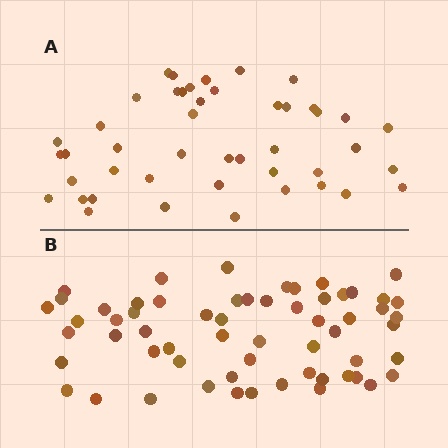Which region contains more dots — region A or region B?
Region B (the bottom region) has more dots.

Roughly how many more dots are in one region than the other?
Region B has approximately 15 more dots than region A.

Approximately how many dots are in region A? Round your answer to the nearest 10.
About 40 dots. (The exact count is 45, which rounds to 40.)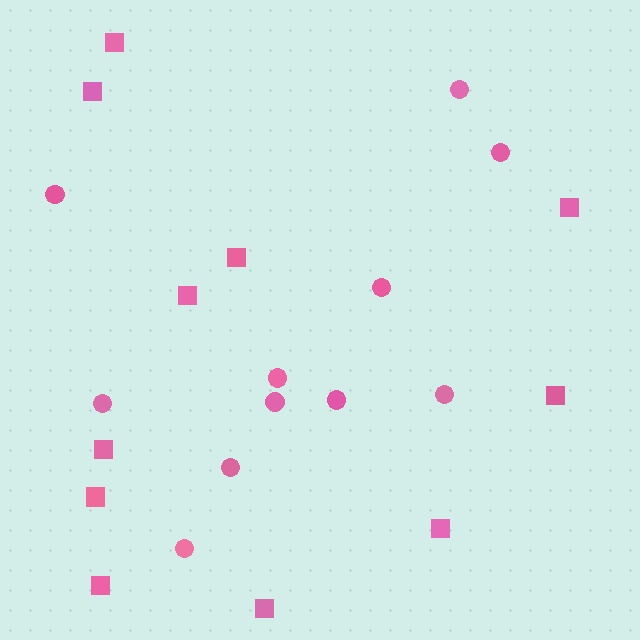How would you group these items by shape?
There are 2 groups: one group of squares (11) and one group of circles (11).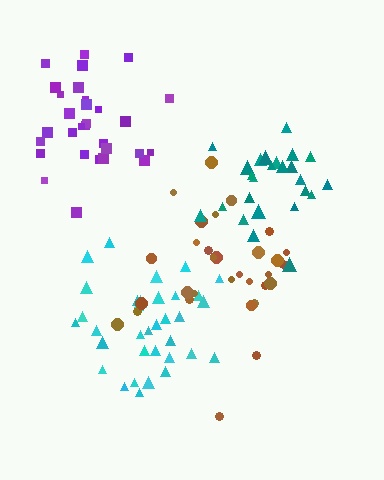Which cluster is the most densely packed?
Teal.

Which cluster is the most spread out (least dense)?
Brown.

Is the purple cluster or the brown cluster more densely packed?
Purple.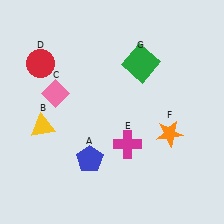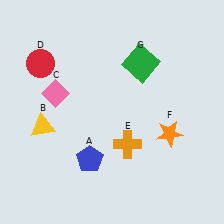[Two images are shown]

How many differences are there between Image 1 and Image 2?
There is 1 difference between the two images.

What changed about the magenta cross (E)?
In Image 1, E is magenta. In Image 2, it changed to orange.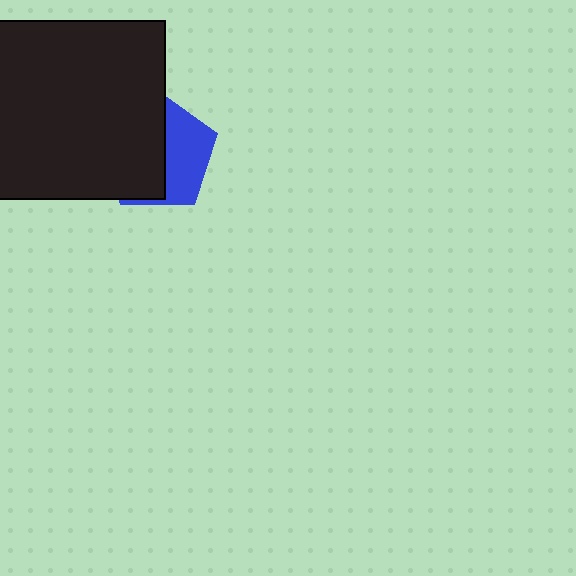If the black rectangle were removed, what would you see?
You would see the complete blue pentagon.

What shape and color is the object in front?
The object in front is a black rectangle.